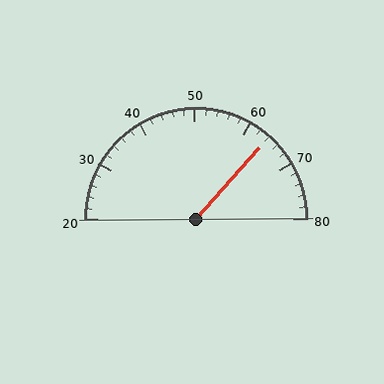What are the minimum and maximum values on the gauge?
The gauge ranges from 20 to 80.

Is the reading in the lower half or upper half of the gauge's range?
The reading is in the upper half of the range (20 to 80).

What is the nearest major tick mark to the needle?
The nearest major tick mark is 60.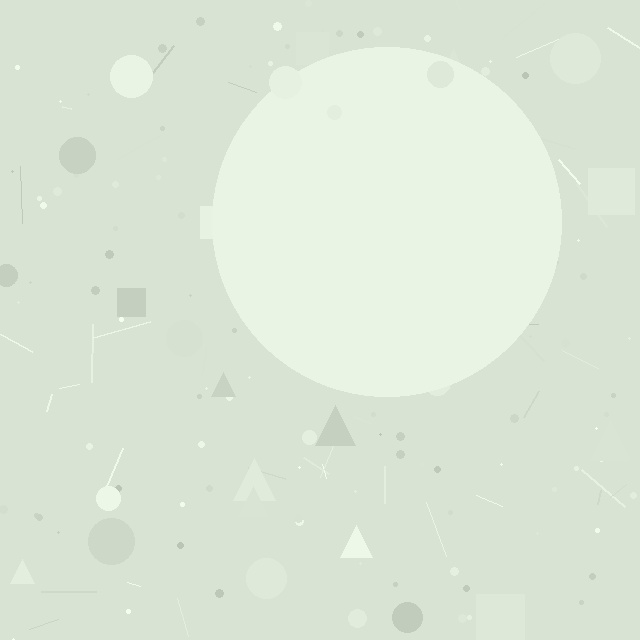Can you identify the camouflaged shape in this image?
The camouflaged shape is a circle.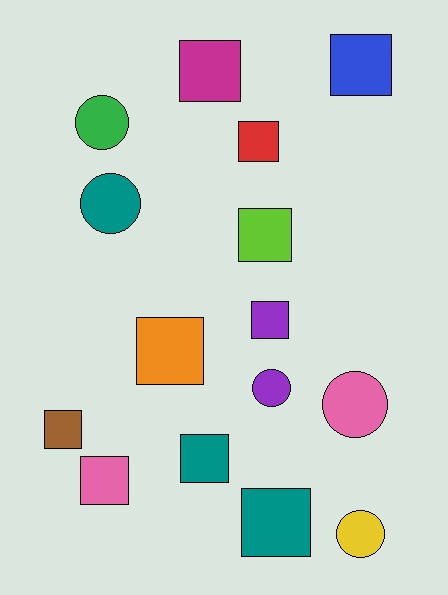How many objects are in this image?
There are 15 objects.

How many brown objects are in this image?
There is 1 brown object.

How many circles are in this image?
There are 5 circles.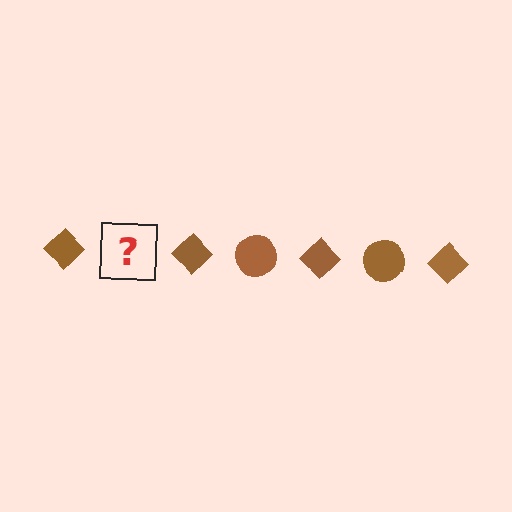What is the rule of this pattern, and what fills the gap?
The rule is that the pattern cycles through diamond, circle shapes in brown. The gap should be filled with a brown circle.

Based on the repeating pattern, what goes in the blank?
The blank should be a brown circle.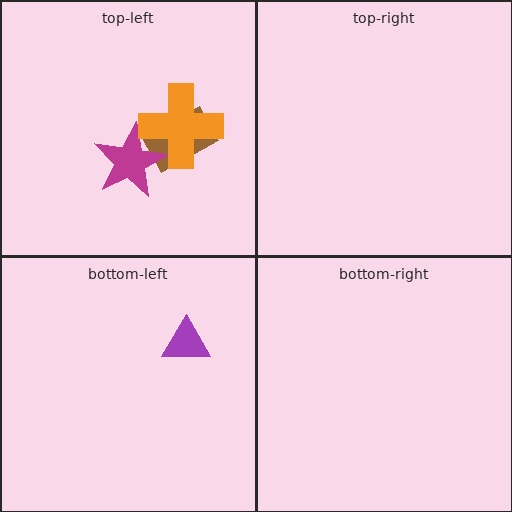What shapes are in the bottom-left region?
The purple triangle.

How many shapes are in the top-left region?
3.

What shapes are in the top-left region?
The brown rectangle, the magenta star, the orange cross.